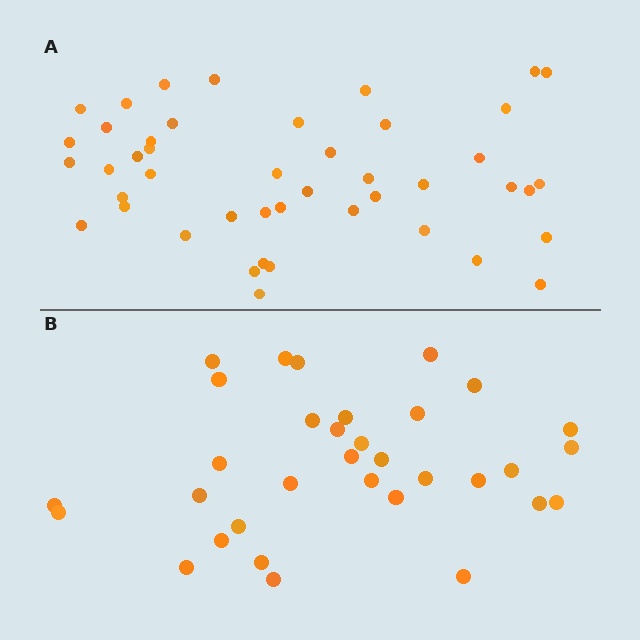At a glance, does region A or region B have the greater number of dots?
Region A (the top region) has more dots.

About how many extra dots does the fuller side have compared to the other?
Region A has roughly 12 or so more dots than region B.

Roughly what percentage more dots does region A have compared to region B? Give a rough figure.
About 35% more.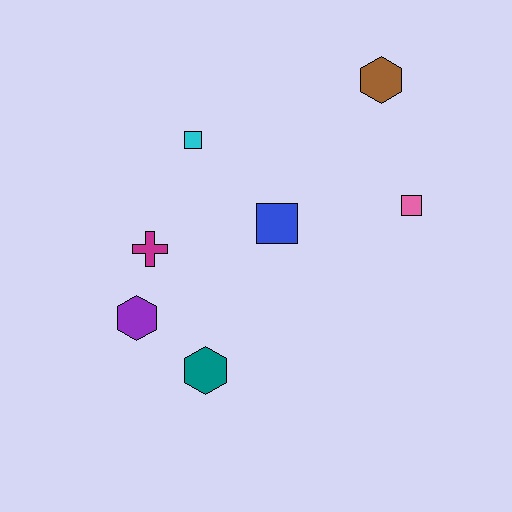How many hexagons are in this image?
There are 3 hexagons.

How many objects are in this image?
There are 7 objects.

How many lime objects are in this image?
There are no lime objects.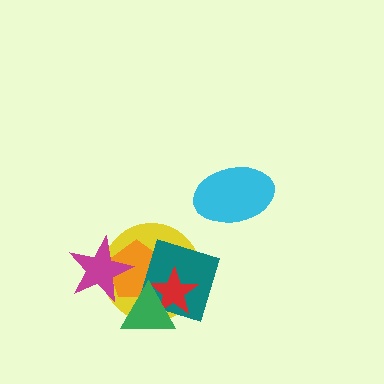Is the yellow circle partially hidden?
Yes, it is partially covered by another shape.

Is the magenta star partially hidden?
No, no other shape covers it.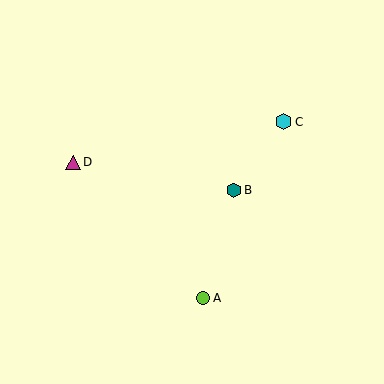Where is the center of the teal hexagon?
The center of the teal hexagon is at (234, 190).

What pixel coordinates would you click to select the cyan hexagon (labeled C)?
Click at (284, 122) to select the cyan hexagon C.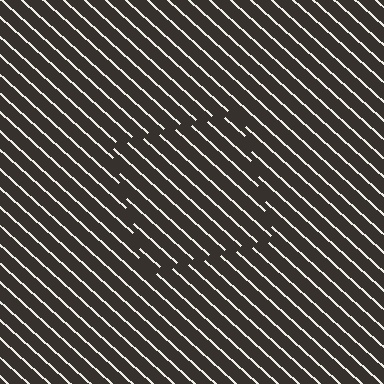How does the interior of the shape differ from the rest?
The interior of the shape contains the same grating, shifted by half a period — the contour is defined by the phase discontinuity where line-ends from the inner and outer gratings abut.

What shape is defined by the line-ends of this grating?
An illusory square. The interior of the shape contains the same grating, shifted by half a period — the contour is defined by the phase discontinuity where line-ends from the inner and outer gratings abut.